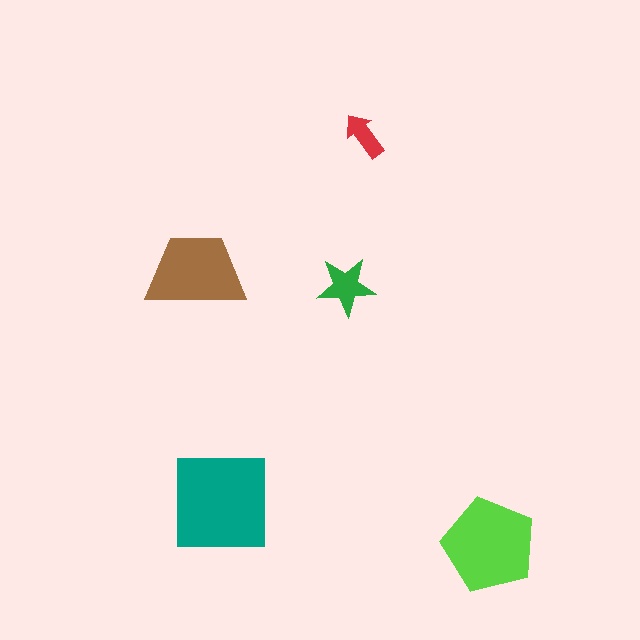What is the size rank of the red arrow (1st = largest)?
5th.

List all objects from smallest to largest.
The red arrow, the green star, the brown trapezoid, the lime pentagon, the teal square.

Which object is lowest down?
The lime pentagon is bottommost.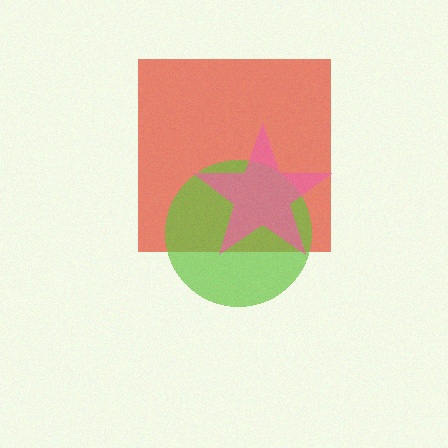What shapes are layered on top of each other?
The layered shapes are: a red square, a lime circle, a pink star.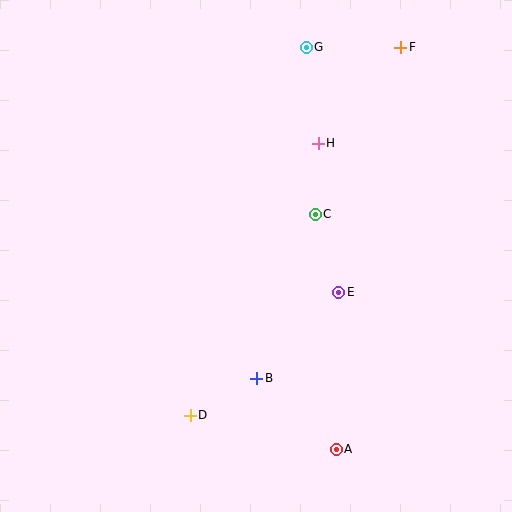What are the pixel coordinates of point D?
Point D is at (190, 415).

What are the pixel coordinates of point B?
Point B is at (257, 378).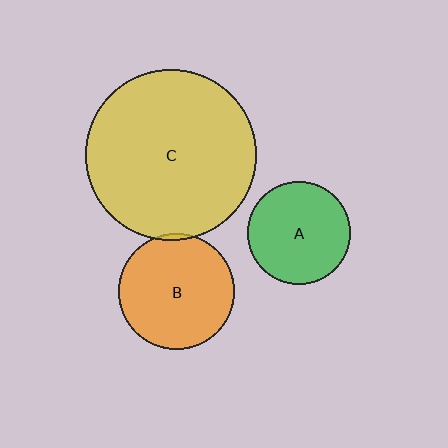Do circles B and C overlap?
Yes.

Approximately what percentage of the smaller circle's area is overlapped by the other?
Approximately 5%.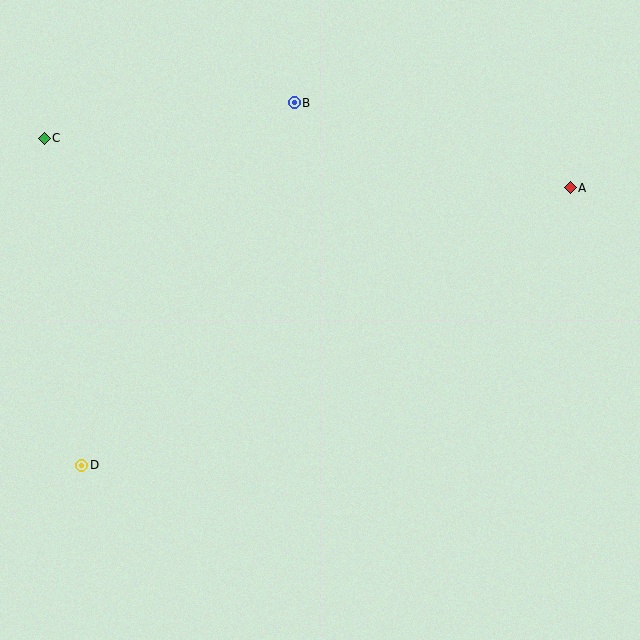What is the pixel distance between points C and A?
The distance between C and A is 528 pixels.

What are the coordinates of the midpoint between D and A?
The midpoint between D and A is at (326, 326).